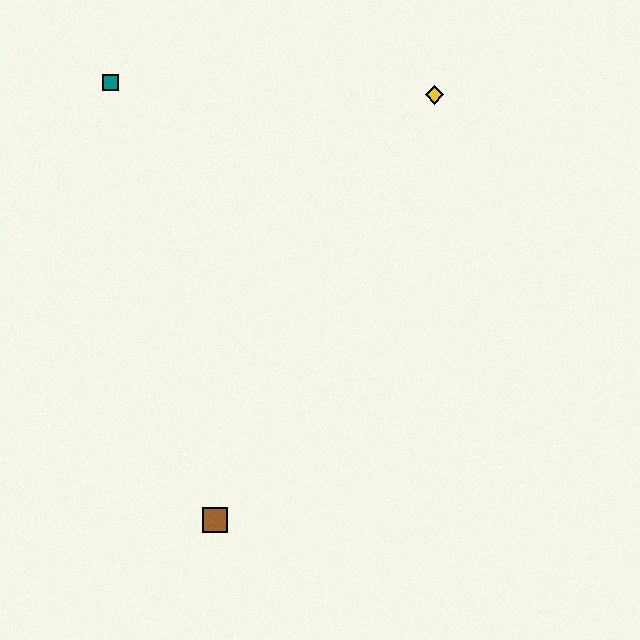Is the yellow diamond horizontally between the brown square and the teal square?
No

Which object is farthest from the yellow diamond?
The brown square is farthest from the yellow diamond.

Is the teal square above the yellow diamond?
Yes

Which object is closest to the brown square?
The teal square is closest to the brown square.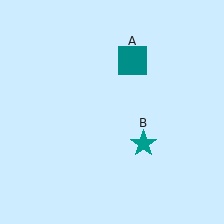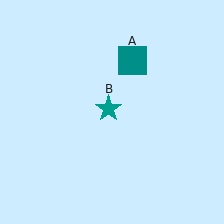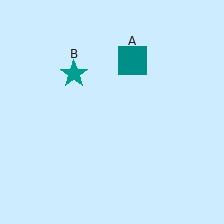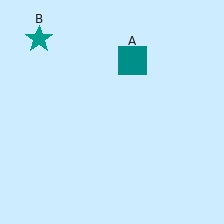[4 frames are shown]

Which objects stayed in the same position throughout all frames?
Teal square (object A) remained stationary.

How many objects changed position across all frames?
1 object changed position: teal star (object B).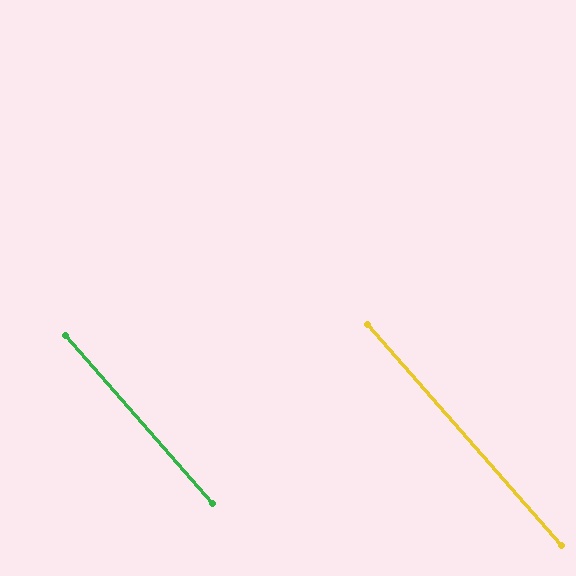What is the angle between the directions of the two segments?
Approximately 0 degrees.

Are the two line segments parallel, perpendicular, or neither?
Parallel — their directions differ by only 0.1°.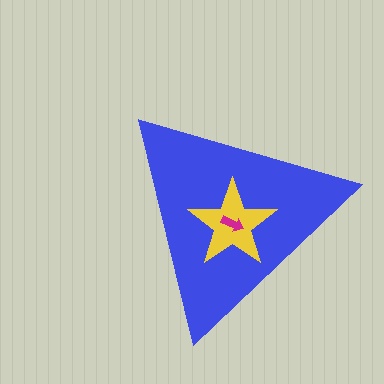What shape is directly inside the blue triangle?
The yellow star.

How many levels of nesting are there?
3.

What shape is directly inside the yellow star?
The magenta arrow.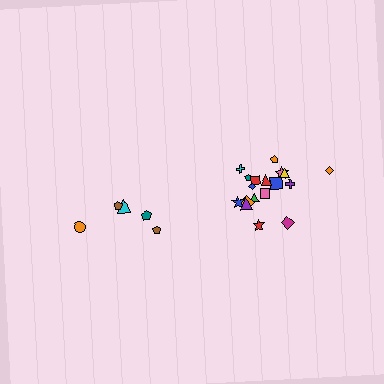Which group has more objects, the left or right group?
The right group.